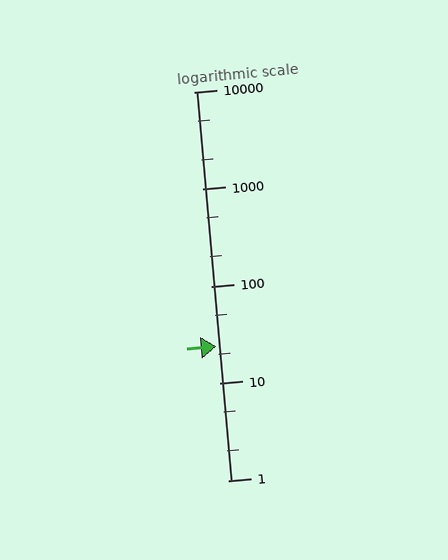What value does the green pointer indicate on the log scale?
The pointer indicates approximately 24.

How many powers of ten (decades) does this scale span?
The scale spans 4 decades, from 1 to 10000.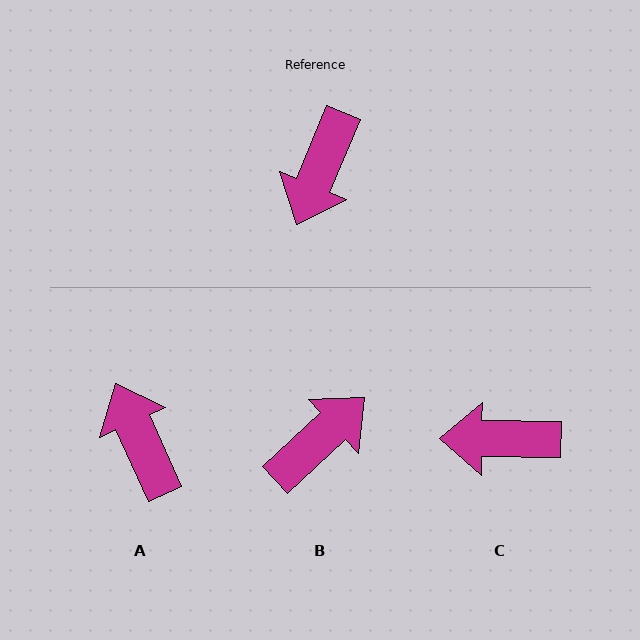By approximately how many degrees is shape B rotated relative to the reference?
Approximately 156 degrees counter-clockwise.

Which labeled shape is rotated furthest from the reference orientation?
B, about 156 degrees away.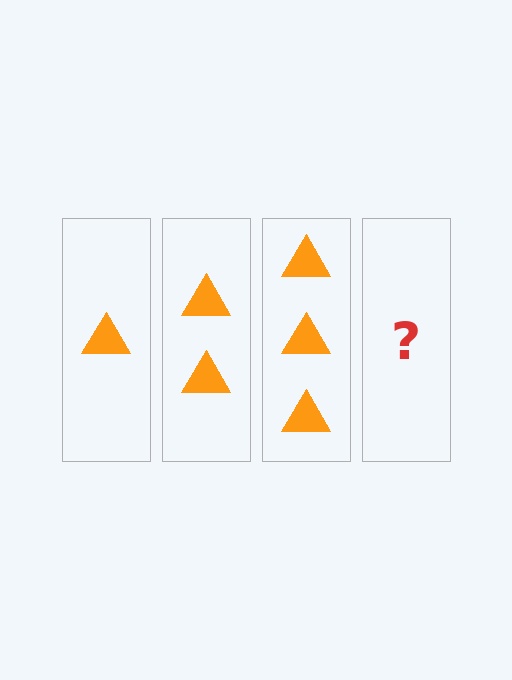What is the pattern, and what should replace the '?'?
The pattern is that each step adds one more triangle. The '?' should be 4 triangles.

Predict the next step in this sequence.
The next step is 4 triangles.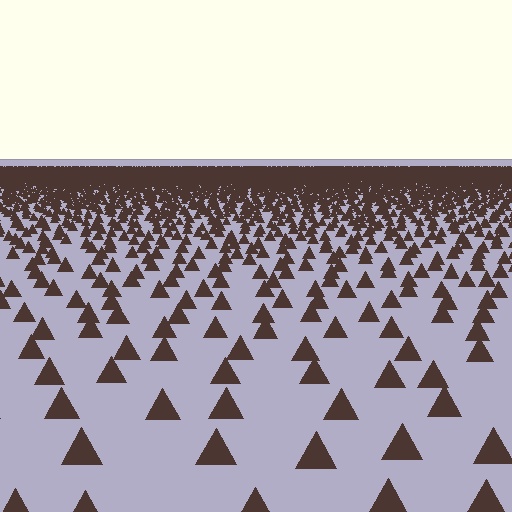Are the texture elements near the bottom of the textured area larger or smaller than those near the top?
Larger. Near the bottom, elements are closer to the viewer and appear at a bigger on-screen size.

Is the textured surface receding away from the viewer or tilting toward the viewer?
The surface is receding away from the viewer. Texture elements get smaller and denser toward the top.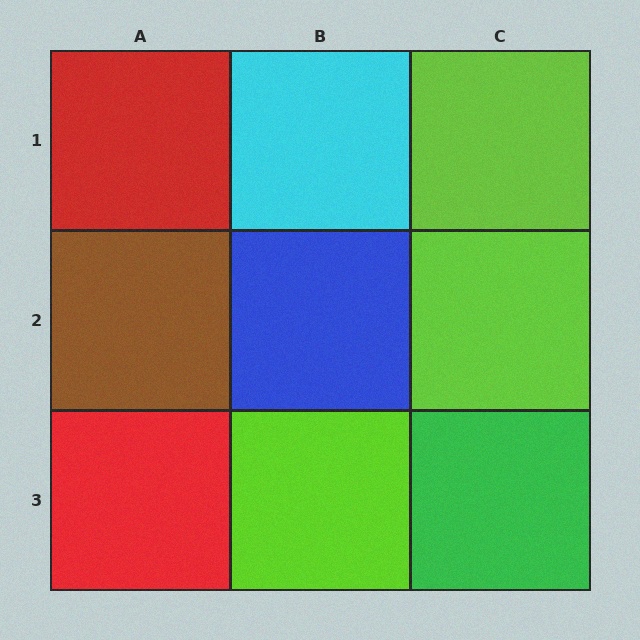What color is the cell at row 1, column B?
Cyan.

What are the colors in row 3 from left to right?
Red, lime, green.